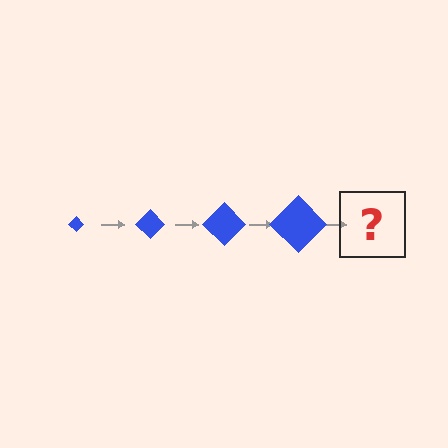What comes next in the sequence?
The next element should be a blue diamond, larger than the previous one.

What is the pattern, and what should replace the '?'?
The pattern is that the diamond gets progressively larger each step. The '?' should be a blue diamond, larger than the previous one.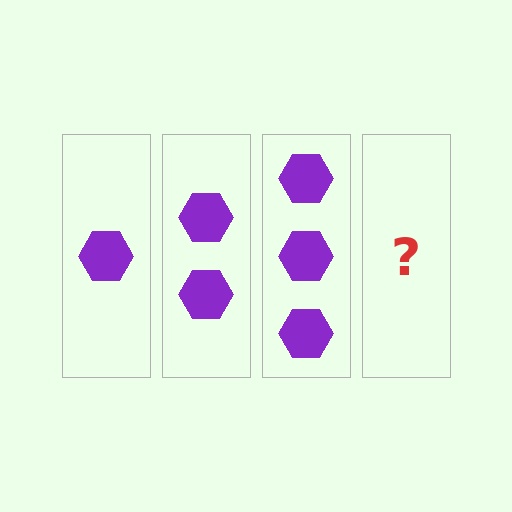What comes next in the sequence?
The next element should be 4 hexagons.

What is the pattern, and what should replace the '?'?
The pattern is that each step adds one more hexagon. The '?' should be 4 hexagons.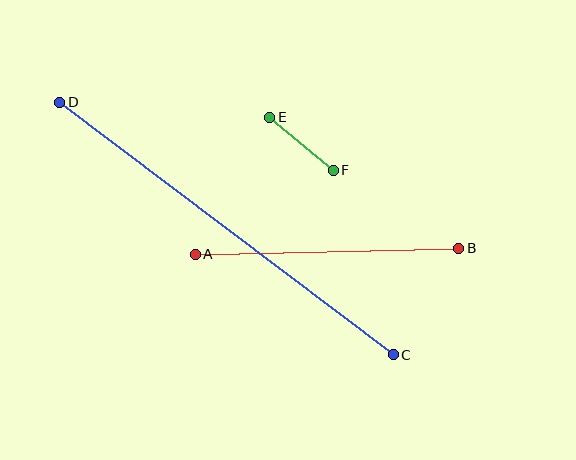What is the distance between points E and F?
The distance is approximately 83 pixels.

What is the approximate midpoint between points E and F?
The midpoint is at approximately (302, 144) pixels.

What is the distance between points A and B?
The distance is approximately 263 pixels.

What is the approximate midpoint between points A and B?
The midpoint is at approximately (327, 251) pixels.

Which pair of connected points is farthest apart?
Points C and D are farthest apart.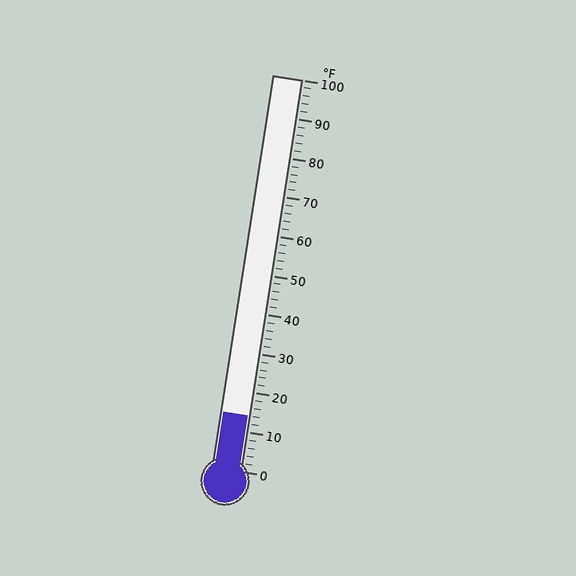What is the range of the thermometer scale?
The thermometer scale ranges from 0°F to 100°F.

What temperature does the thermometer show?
The thermometer shows approximately 14°F.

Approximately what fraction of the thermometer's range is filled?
The thermometer is filled to approximately 15% of its range.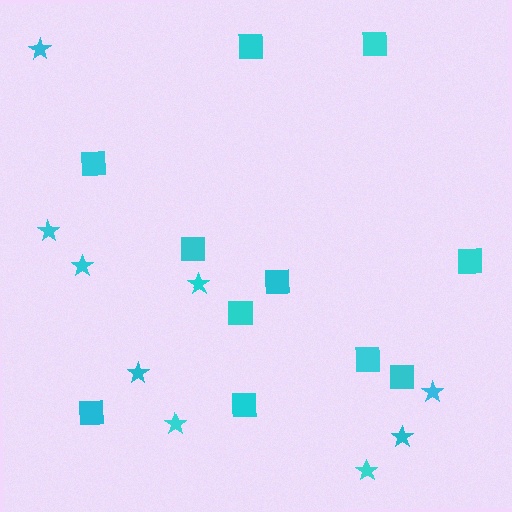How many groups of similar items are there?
There are 2 groups: one group of squares (11) and one group of stars (9).